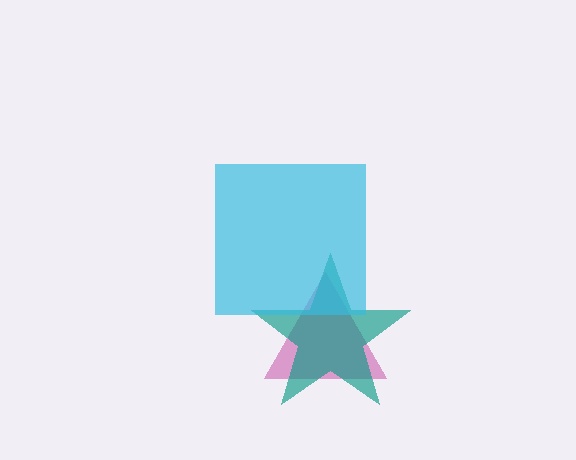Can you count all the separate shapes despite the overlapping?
Yes, there are 3 separate shapes.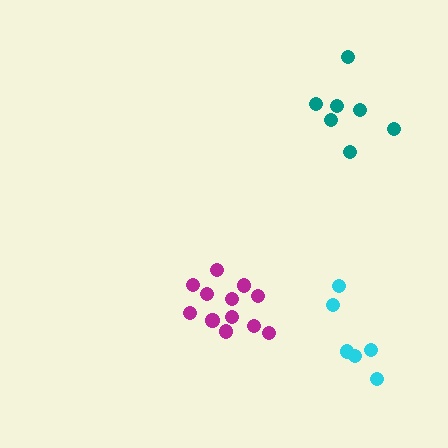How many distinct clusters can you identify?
There are 3 distinct clusters.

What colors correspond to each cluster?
The clusters are colored: teal, magenta, cyan.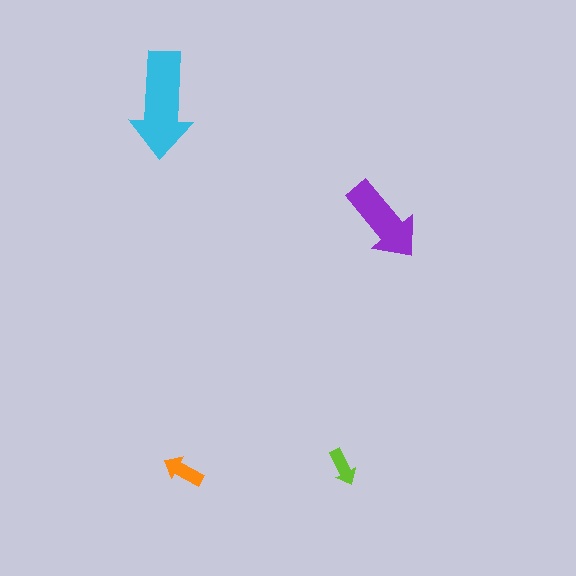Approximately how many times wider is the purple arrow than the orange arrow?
About 2 times wider.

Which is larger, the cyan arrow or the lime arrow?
The cyan one.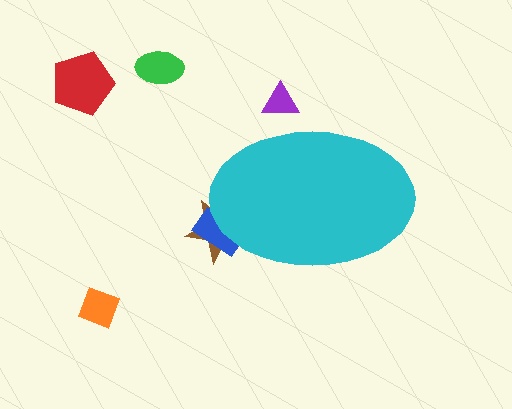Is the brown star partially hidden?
Yes, the brown star is partially hidden behind the cyan ellipse.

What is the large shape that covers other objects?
A cyan ellipse.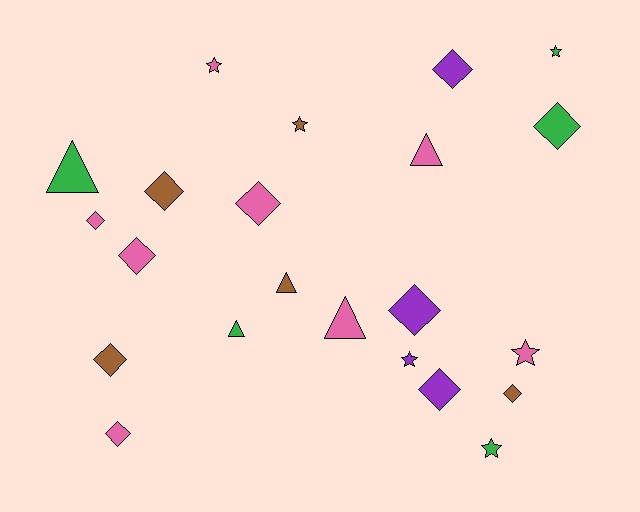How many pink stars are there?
There are 2 pink stars.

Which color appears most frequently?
Pink, with 8 objects.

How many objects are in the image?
There are 22 objects.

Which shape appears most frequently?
Diamond, with 11 objects.